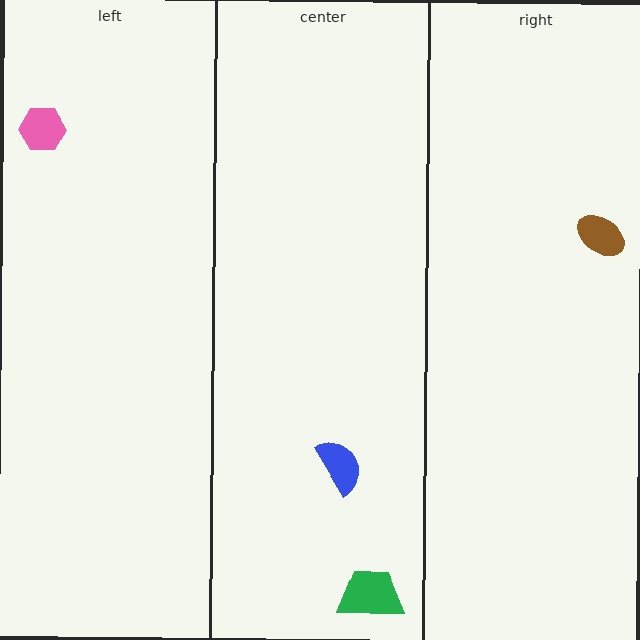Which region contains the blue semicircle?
The center region.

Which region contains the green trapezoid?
The center region.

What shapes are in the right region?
The brown ellipse.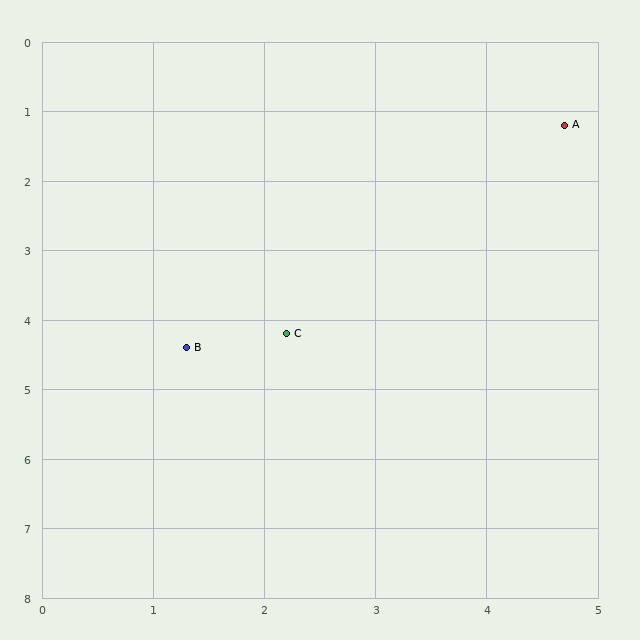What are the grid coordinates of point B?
Point B is at approximately (1.3, 4.4).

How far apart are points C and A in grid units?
Points C and A are about 3.9 grid units apart.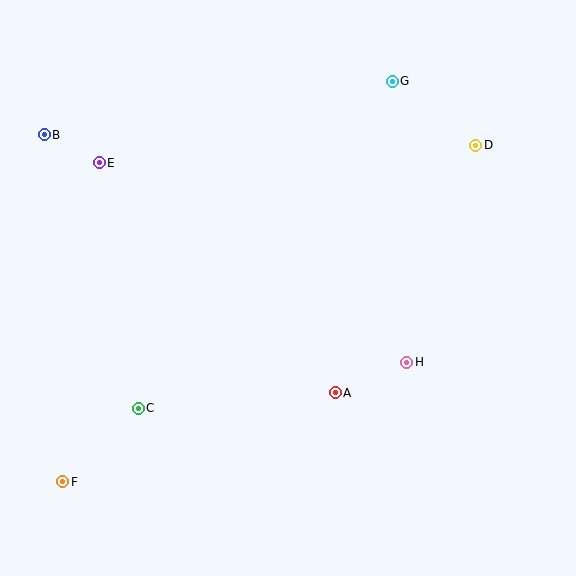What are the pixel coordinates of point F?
Point F is at (63, 482).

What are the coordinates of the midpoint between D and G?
The midpoint between D and G is at (434, 113).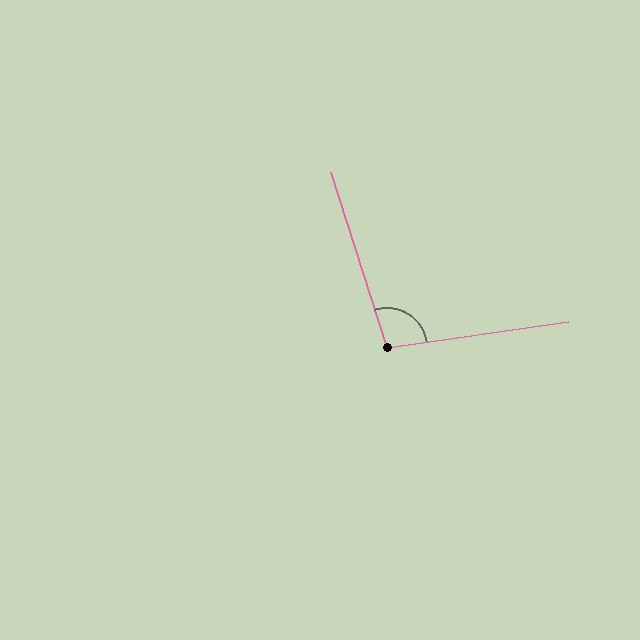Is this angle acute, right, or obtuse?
It is obtuse.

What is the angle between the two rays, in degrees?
Approximately 99 degrees.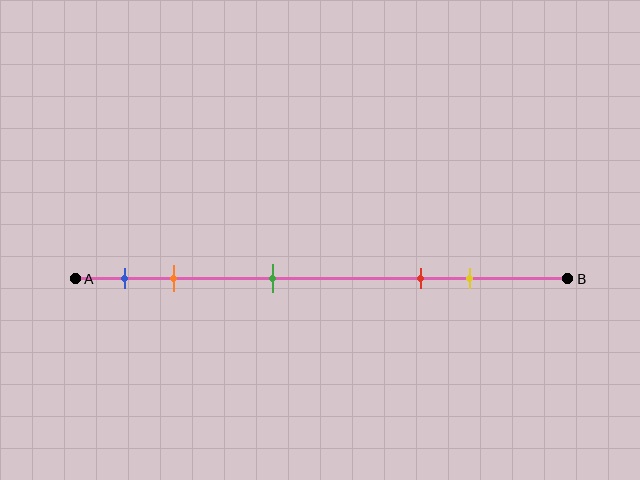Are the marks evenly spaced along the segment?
No, the marks are not evenly spaced.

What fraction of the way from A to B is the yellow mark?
The yellow mark is approximately 80% (0.8) of the way from A to B.